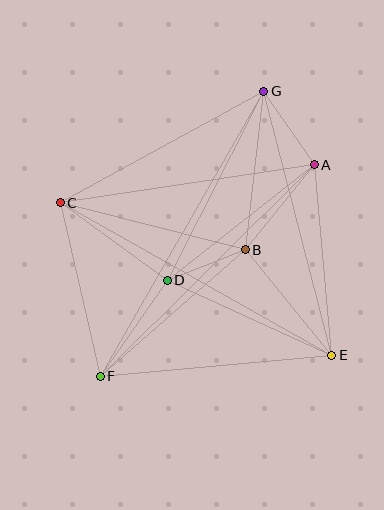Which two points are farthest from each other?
Points F and G are farthest from each other.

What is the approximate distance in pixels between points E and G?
The distance between E and G is approximately 273 pixels.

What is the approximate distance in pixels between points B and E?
The distance between B and E is approximately 137 pixels.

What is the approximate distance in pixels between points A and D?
The distance between A and D is approximately 187 pixels.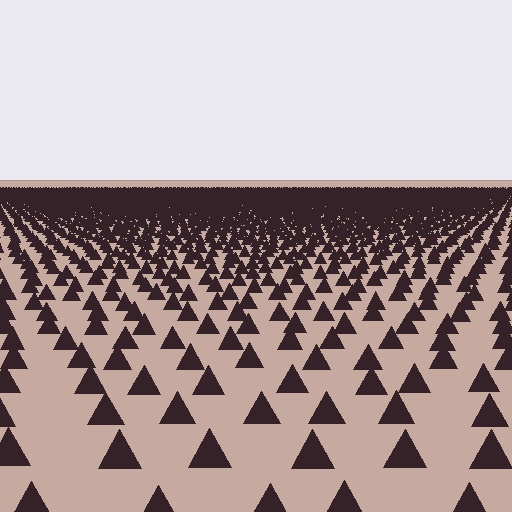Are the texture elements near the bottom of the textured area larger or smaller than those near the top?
Larger. Near the bottom, elements are closer to the viewer and appear at a bigger on-screen size.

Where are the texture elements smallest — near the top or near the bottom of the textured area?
Near the top.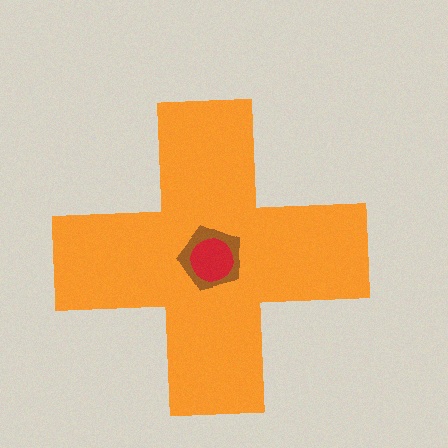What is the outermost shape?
The orange cross.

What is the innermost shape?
The red circle.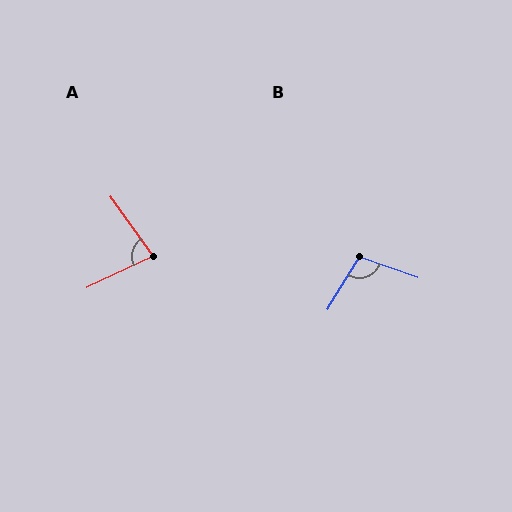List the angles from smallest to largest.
A (80°), B (102°).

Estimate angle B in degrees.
Approximately 102 degrees.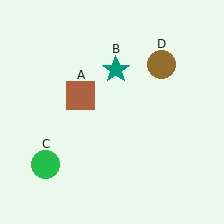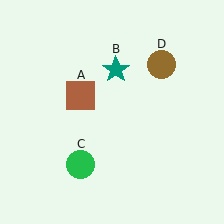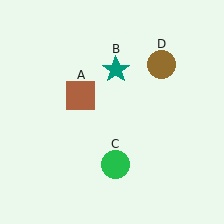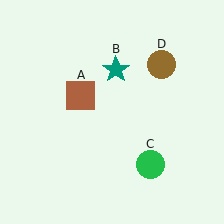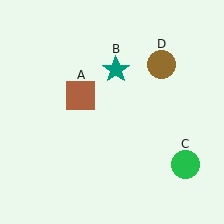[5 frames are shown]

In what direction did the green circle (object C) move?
The green circle (object C) moved right.